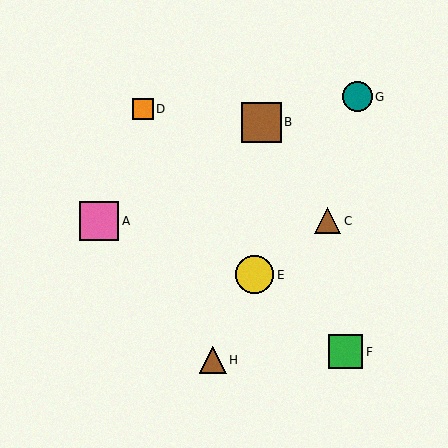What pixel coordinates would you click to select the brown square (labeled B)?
Click at (261, 122) to select the brown square B.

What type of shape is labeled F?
Shape F is a green square.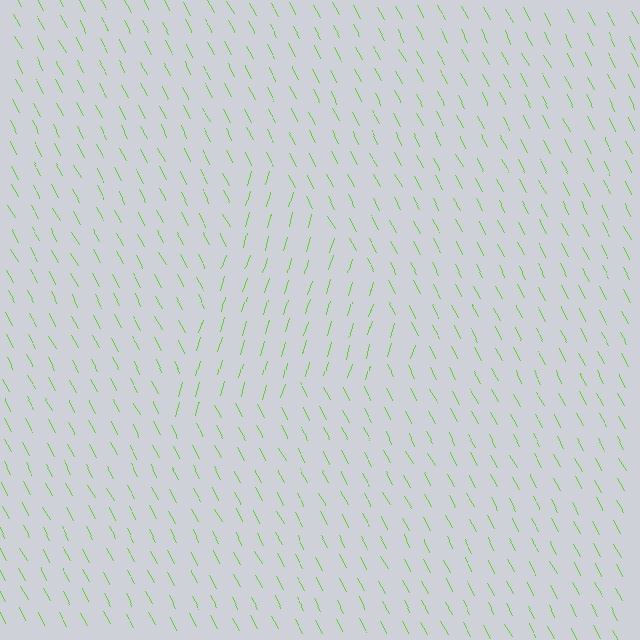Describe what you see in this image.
The image is filled with small lime line segments. A triangle region in the image has lines oriented differently from the surrounding lines, creating a visible texture boundary.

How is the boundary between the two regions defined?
The boundary is defined purely by a change in line orientation (approximately 45 degrees difference). All lines are the same color and thickness.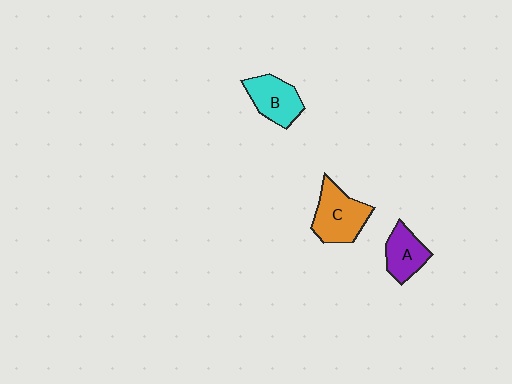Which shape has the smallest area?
Shape A (purple).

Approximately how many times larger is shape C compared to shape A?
Approximately 1.4 times.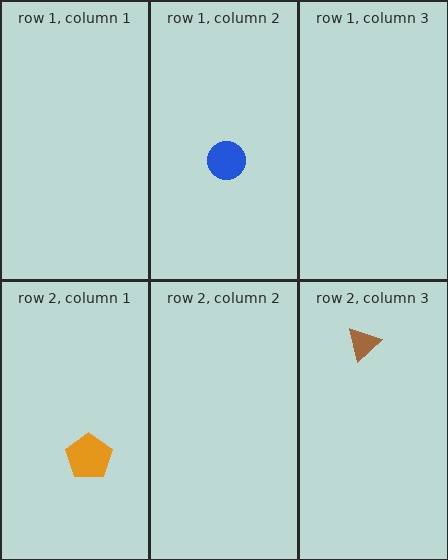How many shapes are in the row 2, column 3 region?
1.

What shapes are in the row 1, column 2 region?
The blue circle.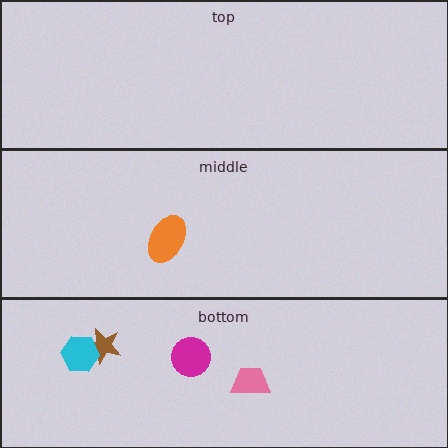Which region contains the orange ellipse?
The middle region.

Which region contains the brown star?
The bottom region.